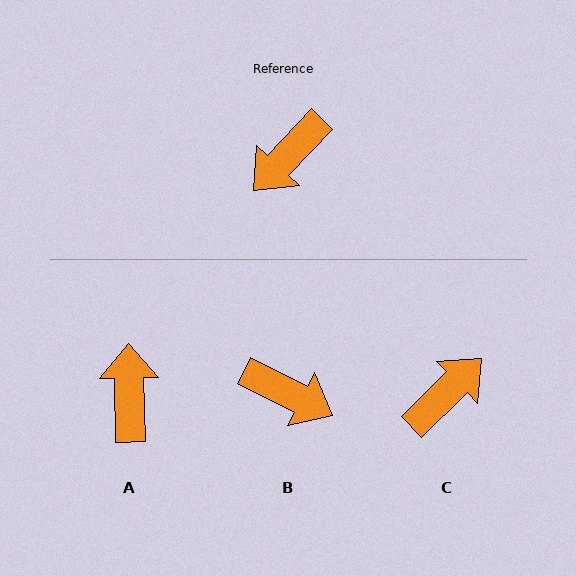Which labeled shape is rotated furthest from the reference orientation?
C, about 178 degrees away.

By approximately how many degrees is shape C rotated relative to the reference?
Approximately 178 degrees counter-clockwise.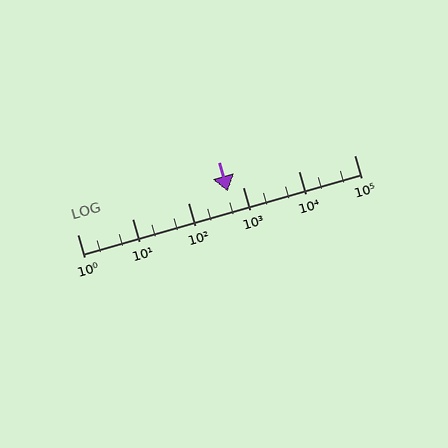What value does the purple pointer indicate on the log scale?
The pointer indicates approximately 530.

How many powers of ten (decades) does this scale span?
The scale spans 5 decades, from 1 to 100000.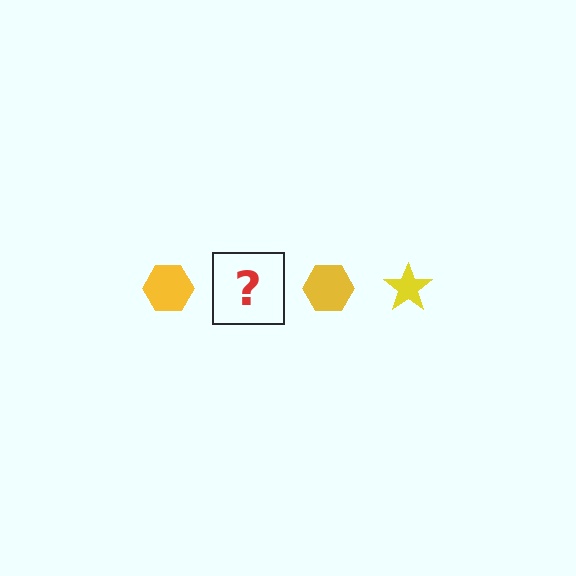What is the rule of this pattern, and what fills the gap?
The rule is that the pattern cycles through hexagon, star shapes in yellow. The gap should be filled with a yellow star.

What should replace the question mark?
The question mark should be replaced with a yellow star.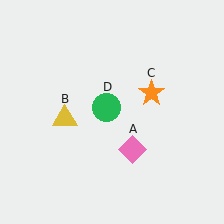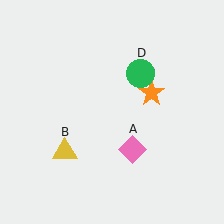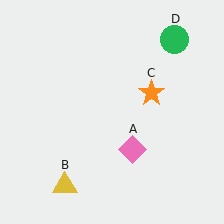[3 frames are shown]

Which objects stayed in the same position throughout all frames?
Pink diamond (object A) and orange star (object C) remained stationary.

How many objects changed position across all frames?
2 objects changed position: yellow triangle (object B), green circle (object D).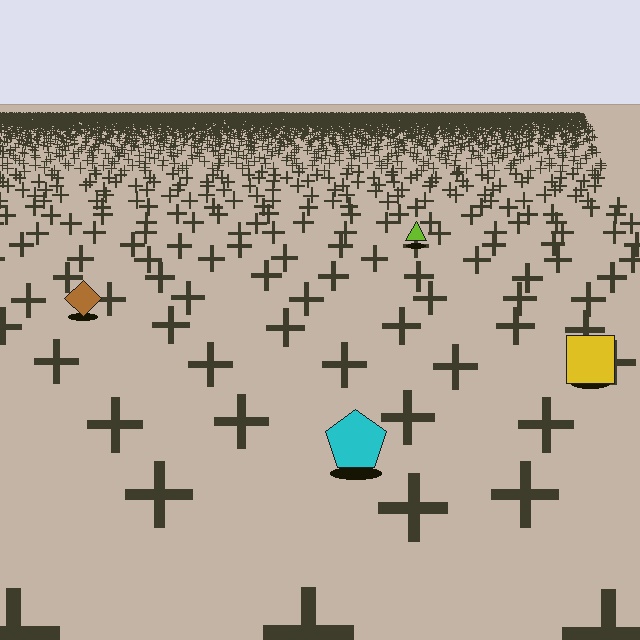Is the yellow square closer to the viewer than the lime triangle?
Yes. The yellow square is closer — you can tell from the texture gradient: the ground texture is coarser near it.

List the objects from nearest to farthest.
From nearest to farthest: the cyan pentagon, the yellow square, the brown diamond, the lime triangle.